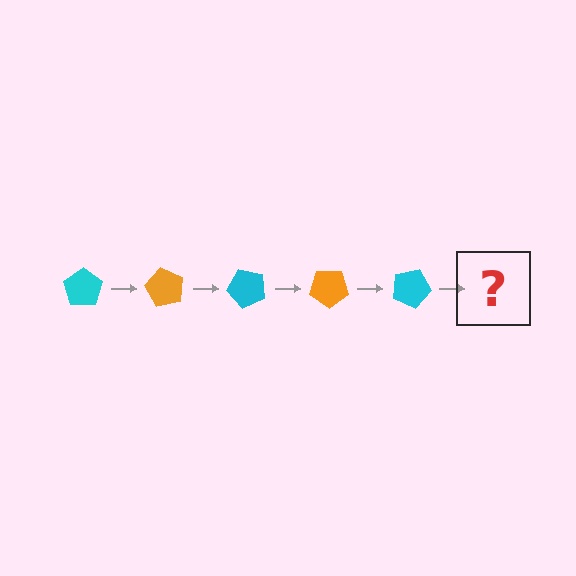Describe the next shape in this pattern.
It should be an orange pentagon, rotated 300 degrees from the start.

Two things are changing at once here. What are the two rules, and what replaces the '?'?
The two rules are that it rotates 60 degrees each step and the color cycles through cyan and orange. The '?' should be an orange pentagon, rotated 300 degrees from the start.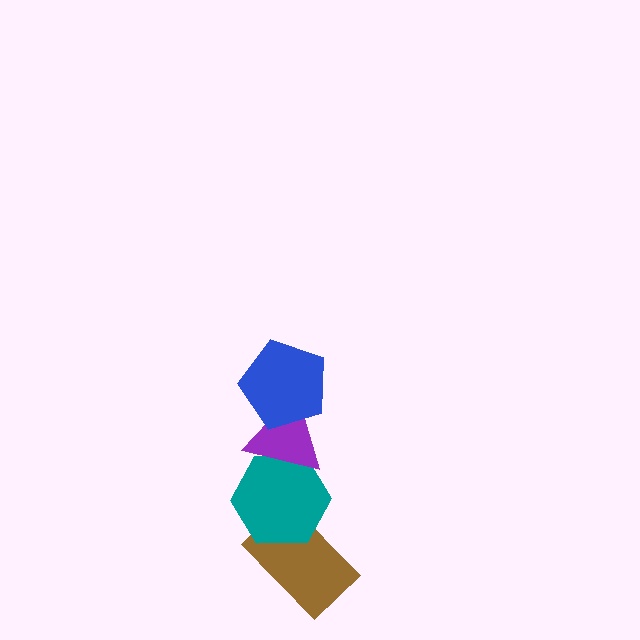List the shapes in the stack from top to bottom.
From top to bottom: the blue pentagon, the purple triangle, the teal hexagon, the brown rectangle.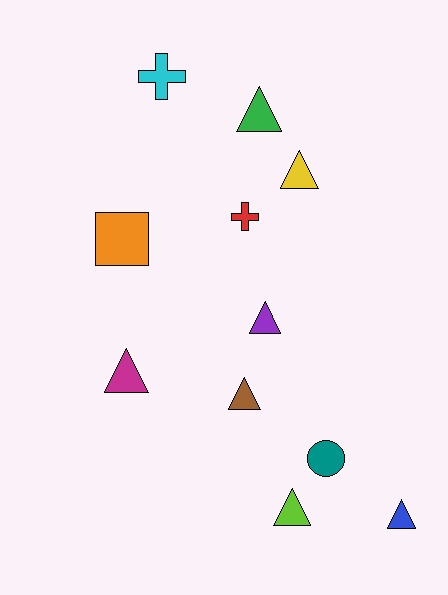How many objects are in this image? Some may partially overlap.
There are 11 objects.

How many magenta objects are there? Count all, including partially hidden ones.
There is 1 magenta object.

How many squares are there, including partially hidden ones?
There is 1 square.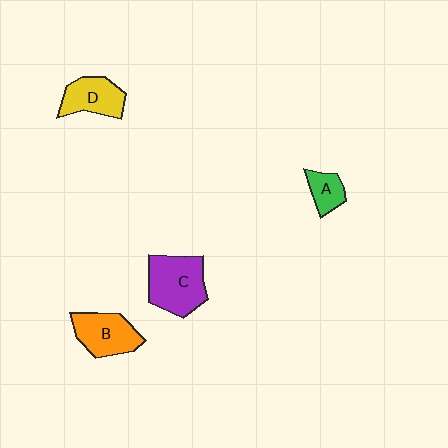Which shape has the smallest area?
Shape A (green).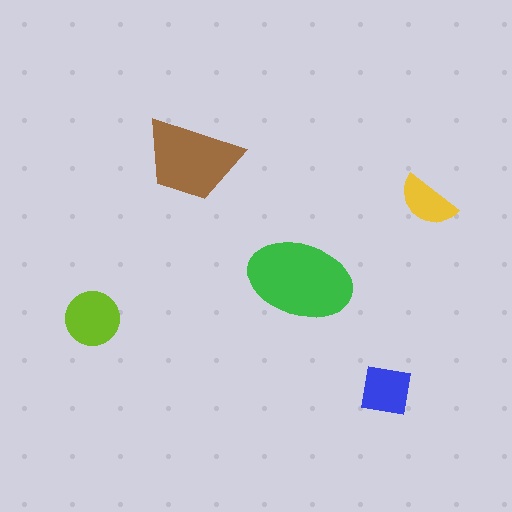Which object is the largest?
The green ellipse.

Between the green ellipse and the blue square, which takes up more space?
The green ellipse.